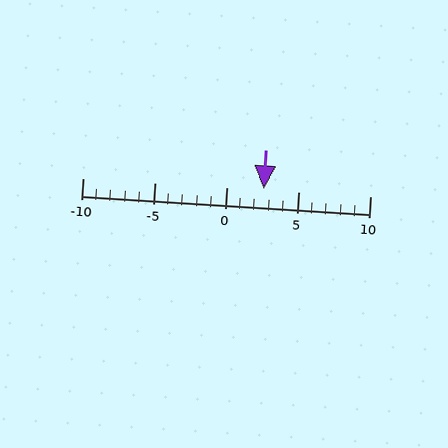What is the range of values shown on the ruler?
The ruler shows values from -10 to 10.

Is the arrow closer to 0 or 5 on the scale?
The arrow is closer to 5.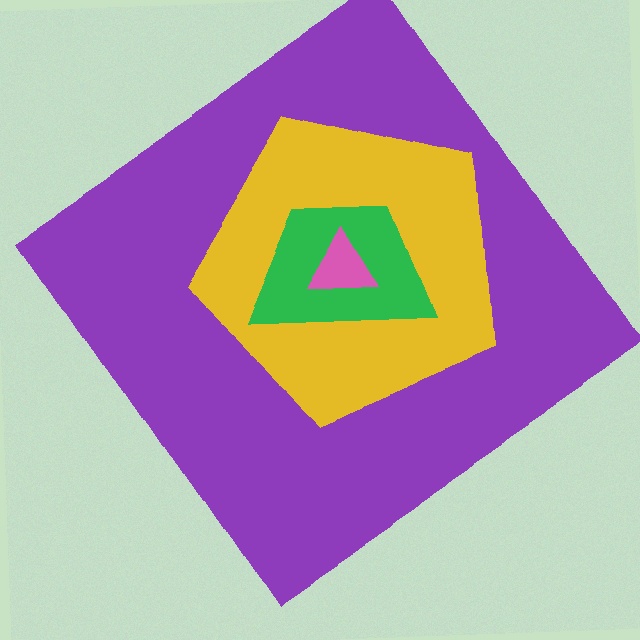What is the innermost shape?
The pink triangle.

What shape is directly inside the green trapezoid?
The pink triangle.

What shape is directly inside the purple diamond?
The yellow pentagon.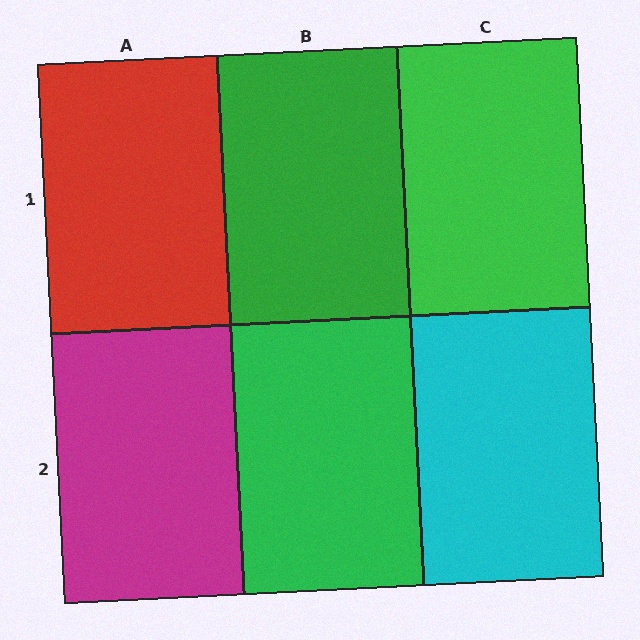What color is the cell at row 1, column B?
Green.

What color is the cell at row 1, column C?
Green.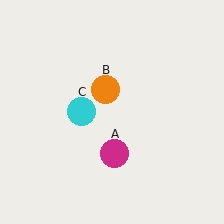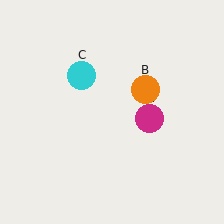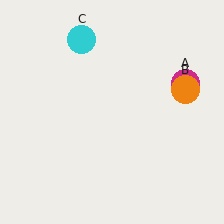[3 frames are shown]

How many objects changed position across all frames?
3 objects changed position: magenta circle (object A), orange circle (object B), cyan circle (object C).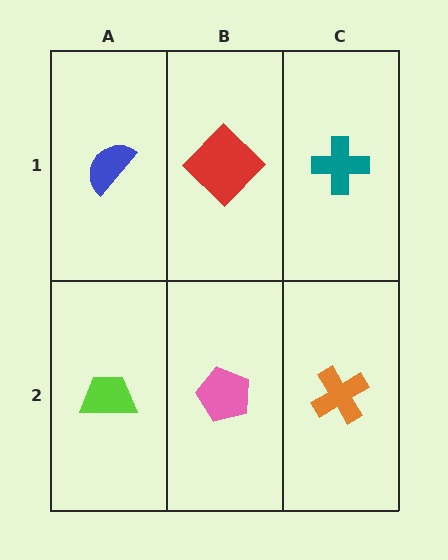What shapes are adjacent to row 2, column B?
A red diamond (row 1, column B), a lime trapezoid (row 2, column A), an orange cross (row 2, column C).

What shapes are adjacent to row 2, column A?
A blue semicircle (row 1, column A), a pink pentagon (row 2, column B).